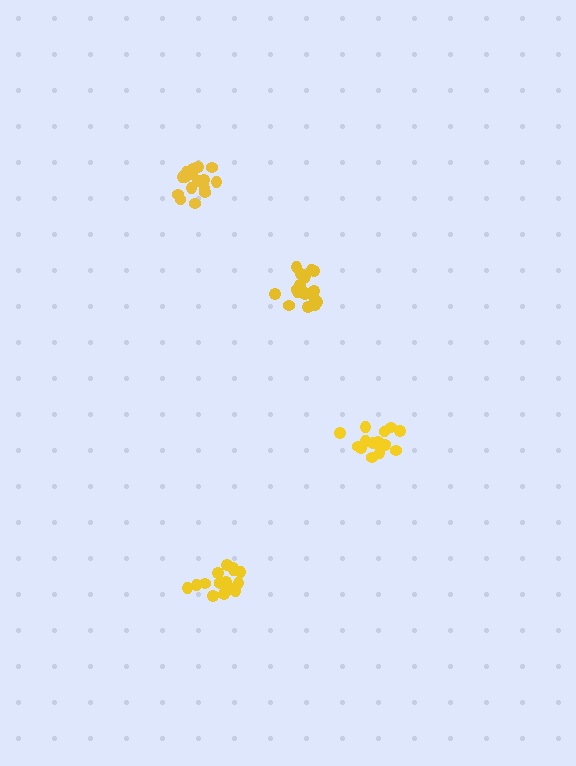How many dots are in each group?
Group 1: 17 dots, Group 2: 16 dots, Group 3: 19 dots, Group 4: 16 dots (68 total).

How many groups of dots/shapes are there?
There are 4 groups.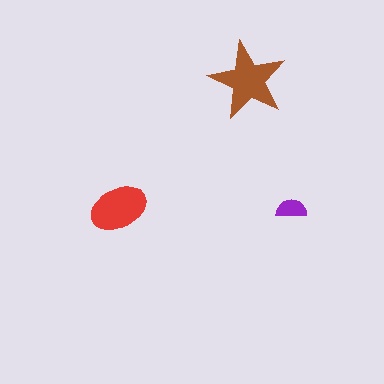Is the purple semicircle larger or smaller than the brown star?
Smaller.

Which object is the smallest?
The purple semicircle.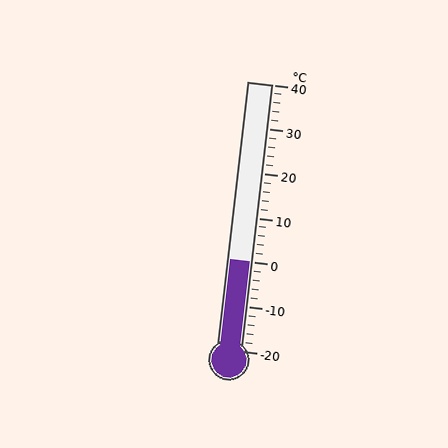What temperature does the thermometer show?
The thermometer shows approximately 0°C.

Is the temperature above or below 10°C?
The temperature is below 10°C.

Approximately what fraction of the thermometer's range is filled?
The thermometer is filled to approximately 35% of its range.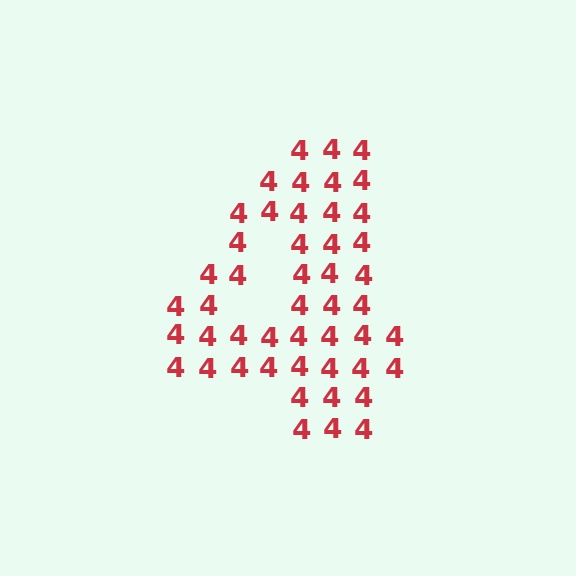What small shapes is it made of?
It is made of small digit 4's.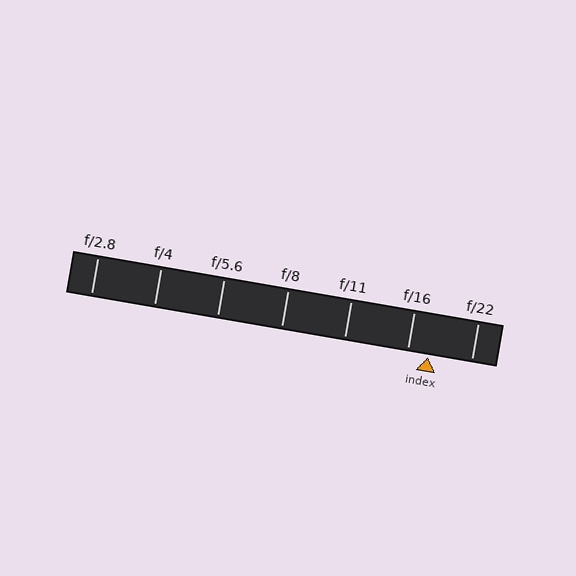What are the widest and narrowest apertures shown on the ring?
The widest aperture shown is f/2.8 and the narrowest is f/22.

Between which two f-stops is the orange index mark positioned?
The index mark is between f/16 and f/22.